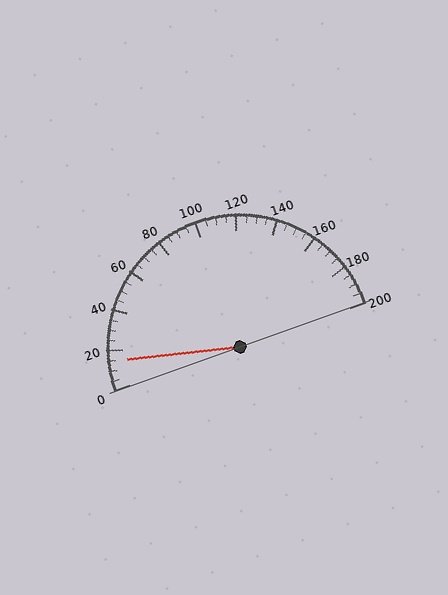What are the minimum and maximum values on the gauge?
The gauge ranges from 0 to 200.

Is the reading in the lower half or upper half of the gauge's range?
The reading is in the lower half of the range (0 to 200).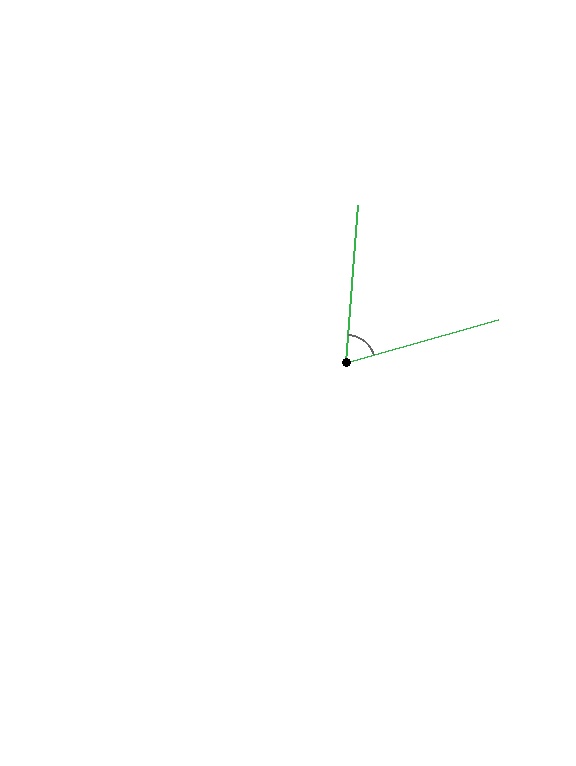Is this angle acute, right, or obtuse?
It is acute.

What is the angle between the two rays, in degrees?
Approximately 70 degrees.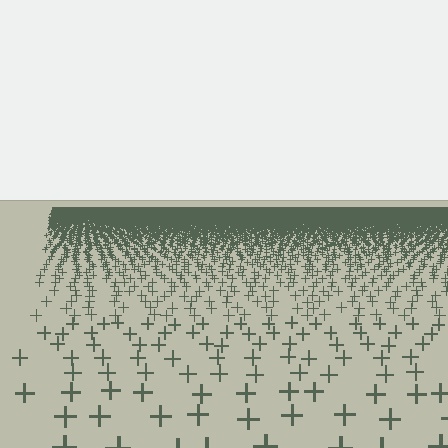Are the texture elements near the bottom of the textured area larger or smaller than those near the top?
Larger. Near the bottom, elements are closer to the viewer and appear at a bigger on-screen size.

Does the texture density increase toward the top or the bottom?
Density increases toward the top.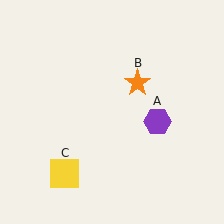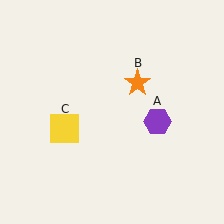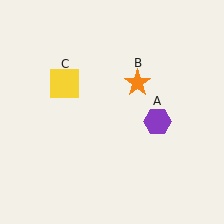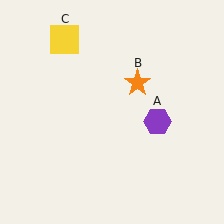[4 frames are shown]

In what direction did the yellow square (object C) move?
The yellow square (object C) moved up.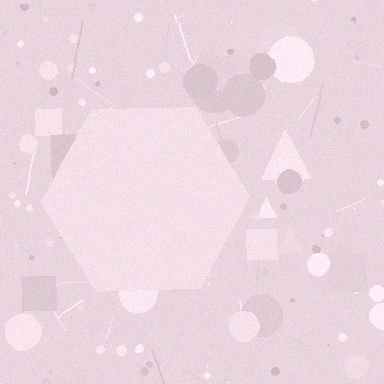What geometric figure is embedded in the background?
A hexagon is embedded in the background.